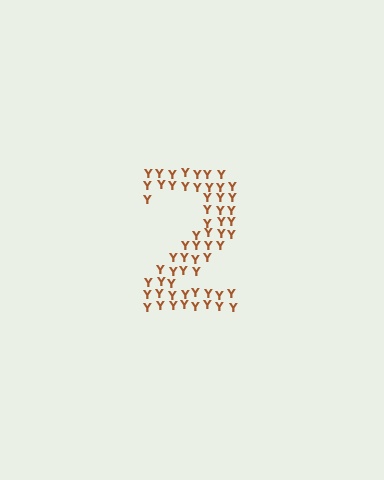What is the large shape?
The large shape is the digit 2.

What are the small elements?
The small elements are letter Y's.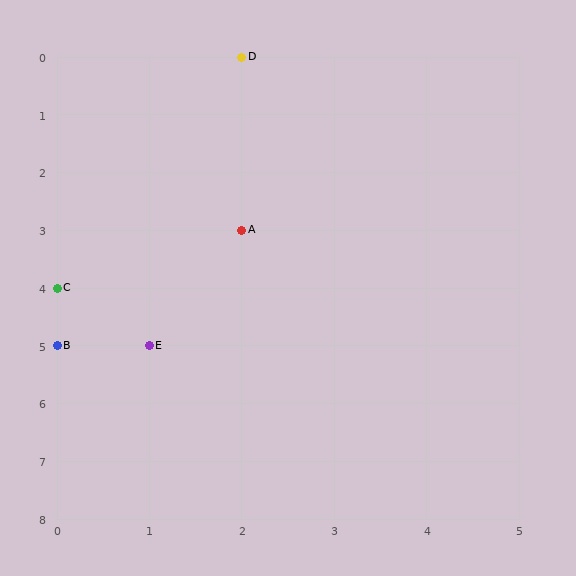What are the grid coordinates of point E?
Point E is at grid coordinates (1, 5).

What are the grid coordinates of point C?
Point C is at grid coordinates (0, 4).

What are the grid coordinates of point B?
Point B is at grid coordinates (0, 5).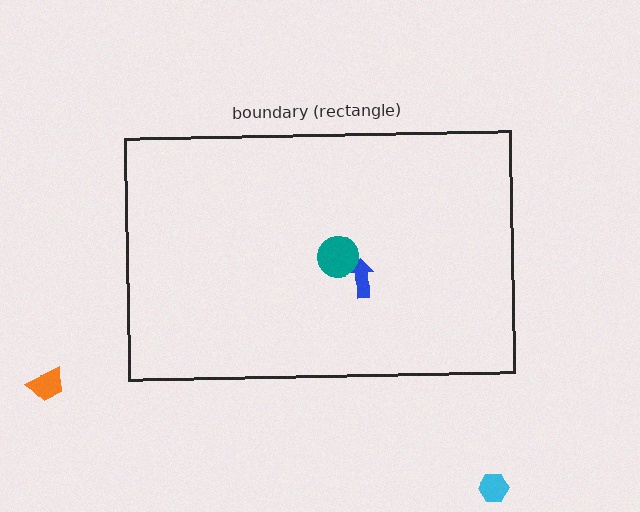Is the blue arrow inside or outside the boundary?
Inside.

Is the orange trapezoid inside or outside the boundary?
Outside.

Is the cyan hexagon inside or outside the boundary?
Outside.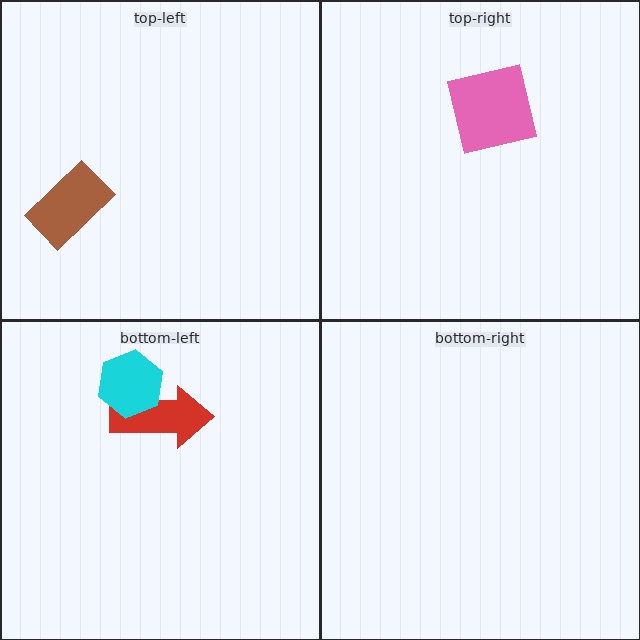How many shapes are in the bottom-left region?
2.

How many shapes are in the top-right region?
1.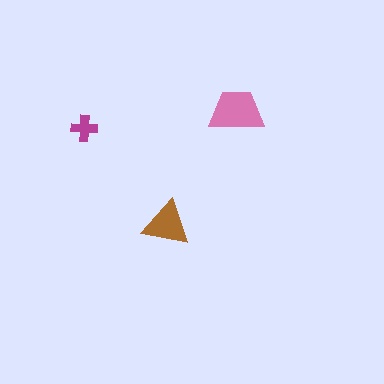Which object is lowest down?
The brown triangle is bottommost.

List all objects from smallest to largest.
The magenta cross, the brown triangle, the pink trapezoid.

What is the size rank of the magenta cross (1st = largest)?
3rd.